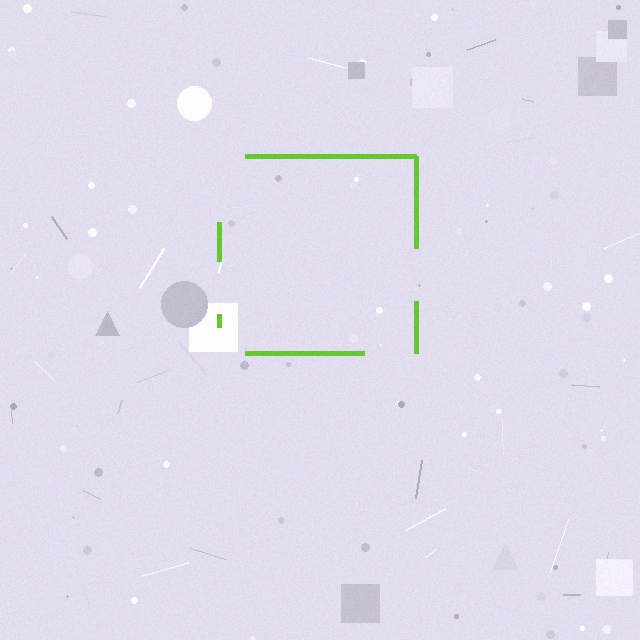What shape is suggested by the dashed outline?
The dashed outline suggests a square.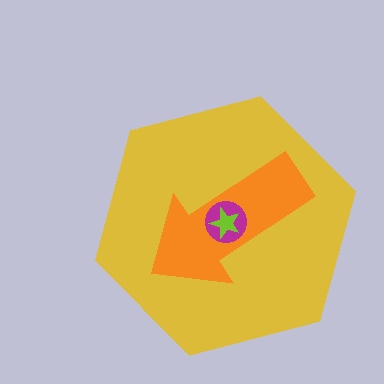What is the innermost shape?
The lime star.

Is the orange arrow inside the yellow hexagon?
Yes.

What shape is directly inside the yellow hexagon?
The orange arrow.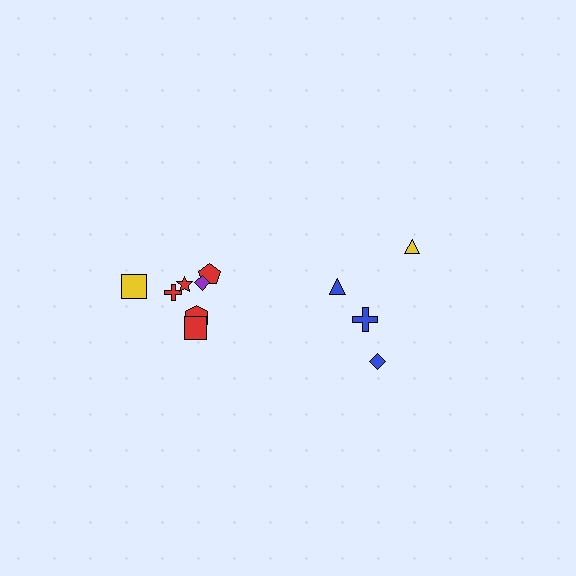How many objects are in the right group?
There are 4 objects.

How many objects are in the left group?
There are 7 objects.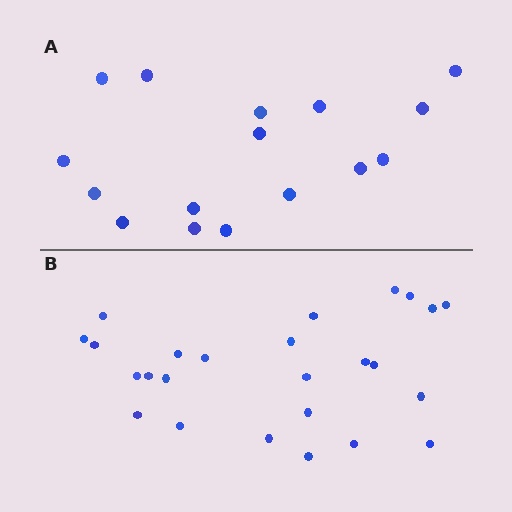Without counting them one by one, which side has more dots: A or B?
Region B (the bottom region) has more dots.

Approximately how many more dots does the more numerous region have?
Region B has roughly 8 or so more dots than region A.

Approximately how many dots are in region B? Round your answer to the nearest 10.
About 20 dots. (The exact count is 25, which rounds to 20.)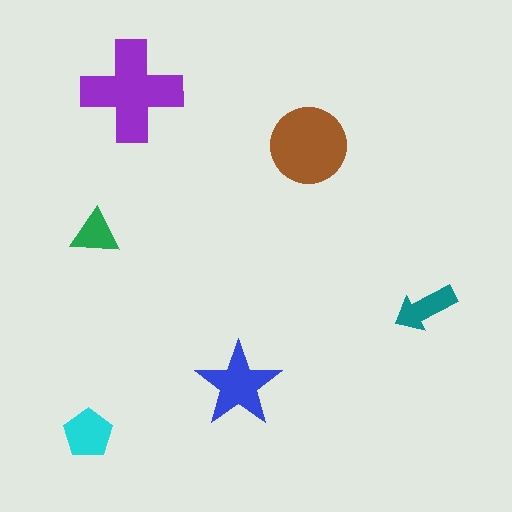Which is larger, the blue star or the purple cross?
The purple cross.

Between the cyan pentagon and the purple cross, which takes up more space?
The purple cross.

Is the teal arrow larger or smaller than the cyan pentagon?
Smaller.